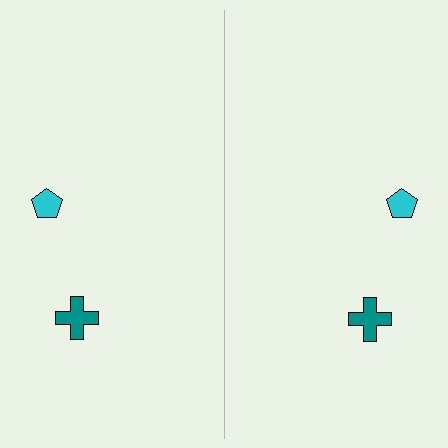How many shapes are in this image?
There are 4 shapes in this image.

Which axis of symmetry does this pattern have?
The pattern has a vertical axis of symmetry running through the center of the image.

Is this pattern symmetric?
Yes, this pattern has bilateral (reflection) symmetry.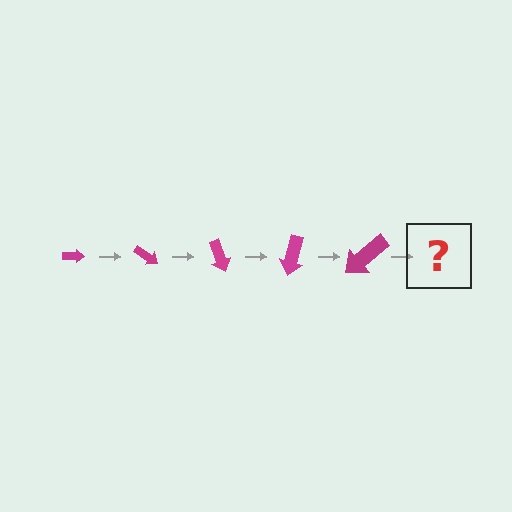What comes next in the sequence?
The next element should be an arrow, larger than the previous one and rotated 175 degrees from the start.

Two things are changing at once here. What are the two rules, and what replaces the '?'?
The two rules are that the arrow grows larger each step and it rotates 35 degrees each step. The '?' should be an arrow, larger than the previous one and rotated 175 degrees from the start.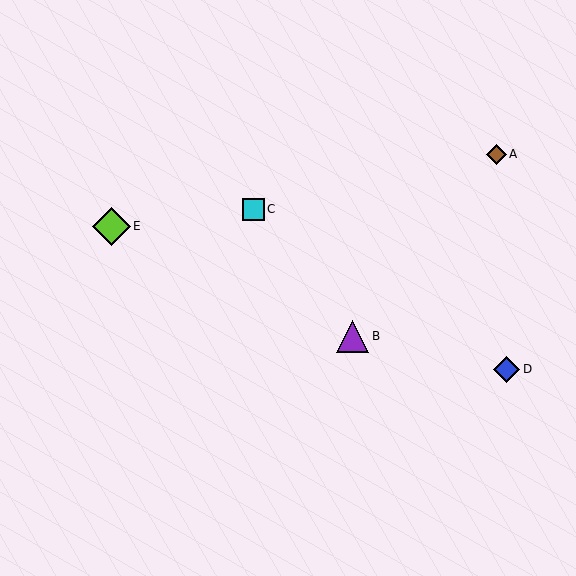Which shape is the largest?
The lime diamond (labeled E) is the largest.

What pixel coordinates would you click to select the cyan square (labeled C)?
Click at (253, 209) to select the cyan square C.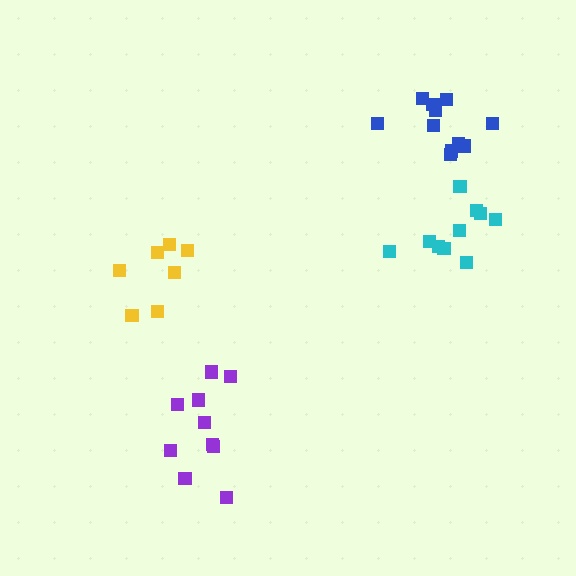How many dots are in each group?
Group 1: 10 dots, Group 2: 10 dots, Group 3: 11 dots, Group 4: 7 dots (38 total).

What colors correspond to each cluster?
The clusters are colored: purple, cyan, blue, yellow.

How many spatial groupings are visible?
There are 4 spatial groupings.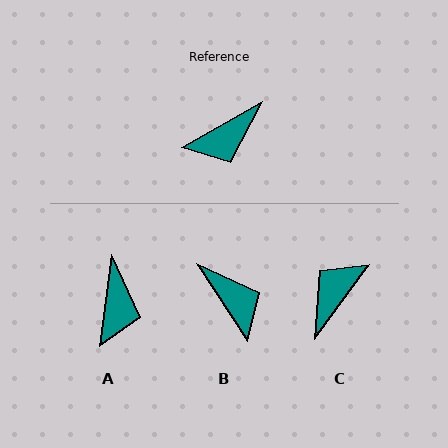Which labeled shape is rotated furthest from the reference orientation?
C, about 156 degrees away.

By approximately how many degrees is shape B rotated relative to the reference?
Approximately 94 degrees counter-clockwise.